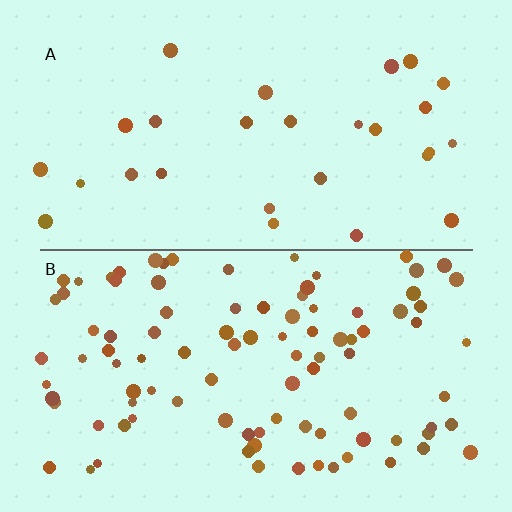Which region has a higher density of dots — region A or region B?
B (the bottom).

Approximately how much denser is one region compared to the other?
Approximately 3.4× — region B over region A.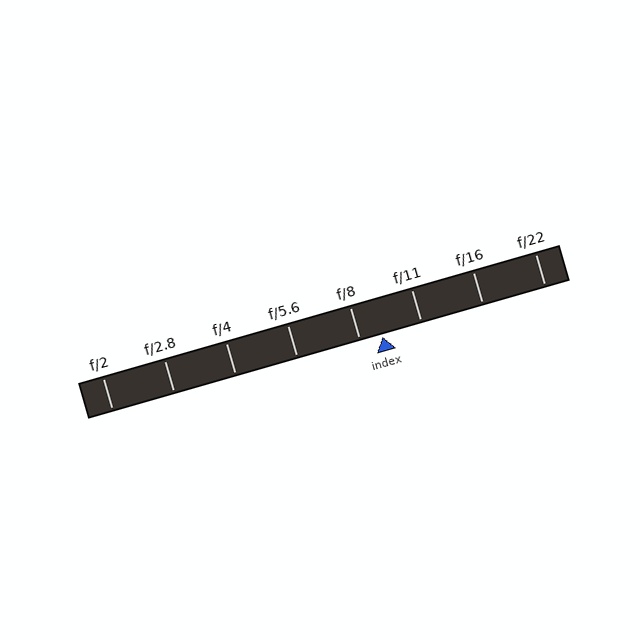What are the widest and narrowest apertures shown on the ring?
The widest aperture shown is f/2 and the narrowest is f/22.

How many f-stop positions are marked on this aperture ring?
There are 8 f-stop positions marked.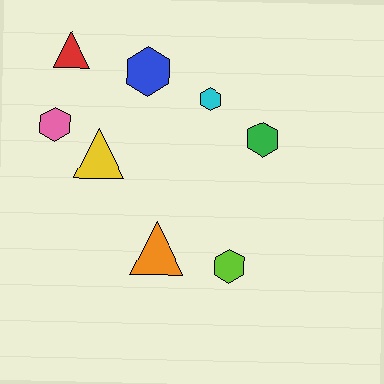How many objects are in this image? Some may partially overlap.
There are 8 objects.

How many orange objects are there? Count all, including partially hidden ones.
There is 1 orange object.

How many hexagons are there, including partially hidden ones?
There are 5 hexagons.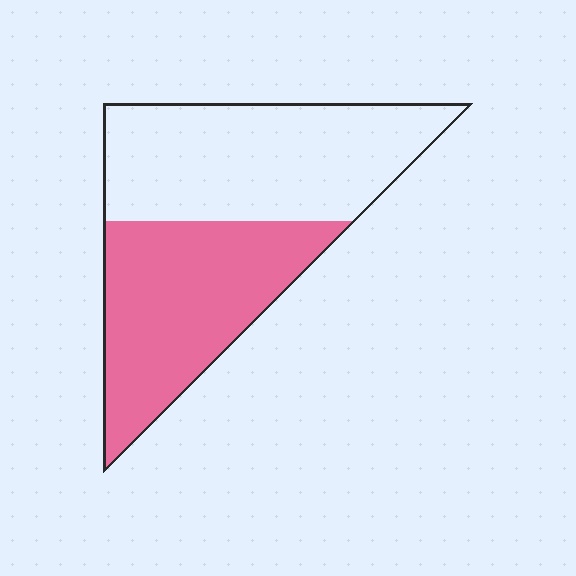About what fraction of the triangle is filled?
About one half (1/2).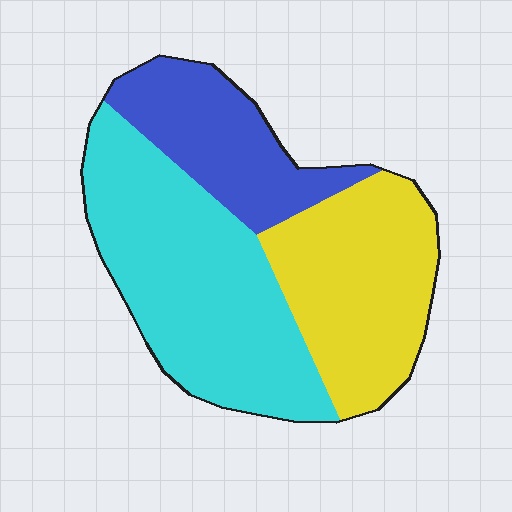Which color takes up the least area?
Blue, at roughly 25%.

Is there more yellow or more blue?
Yellow.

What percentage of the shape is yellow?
Yellow takes up about one third (1/3) of the shape.